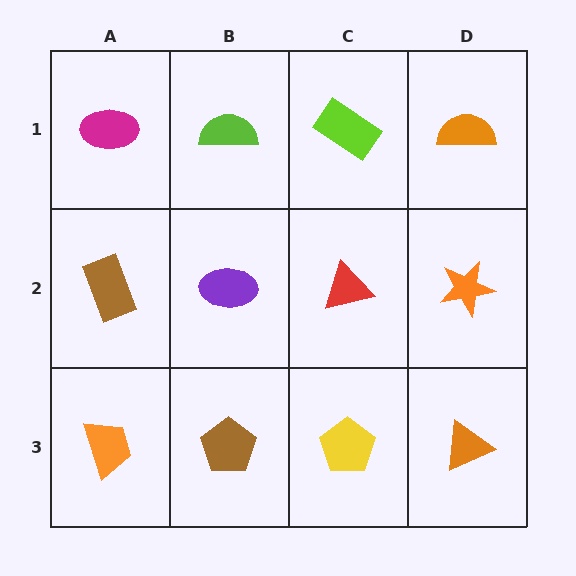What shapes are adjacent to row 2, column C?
A lime rectangle (row 1, column C), a yellow pentagon (row 3, column C), a purple ellipse (row 2, column B), an orange star (row 2, column D).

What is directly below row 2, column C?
A yellow pentagon.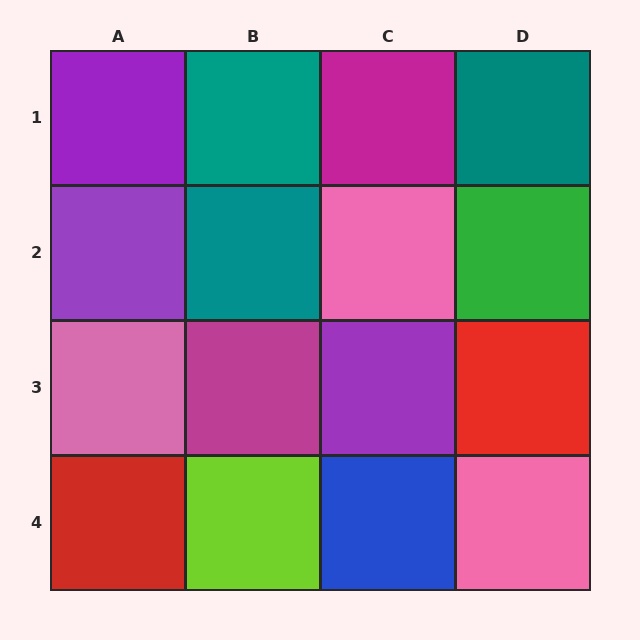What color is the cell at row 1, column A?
Purple.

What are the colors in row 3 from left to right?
Pink, magenta, purple, red.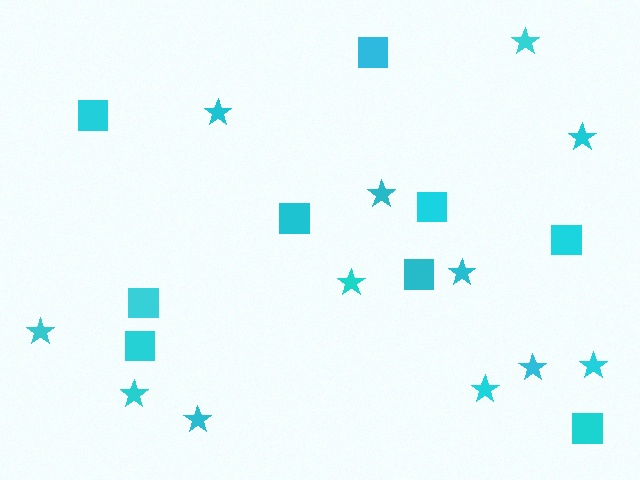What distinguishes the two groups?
There are 2 groups: one group of stars (12) and one group of squares (9).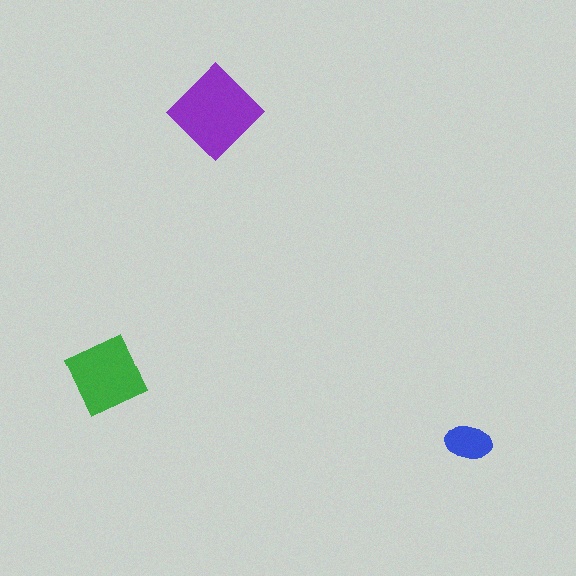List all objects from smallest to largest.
The blue ellipse, the green square, the purple diamond.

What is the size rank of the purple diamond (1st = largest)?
1st.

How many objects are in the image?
There are 3 objects in the image.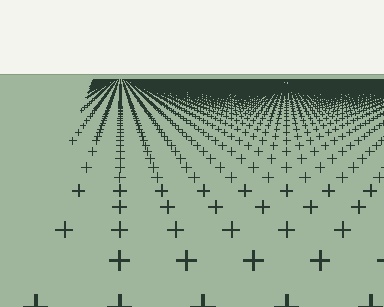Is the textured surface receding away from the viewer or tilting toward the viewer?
The surface is receding away from the viewer. Texture elements get smaller and denser toward the top.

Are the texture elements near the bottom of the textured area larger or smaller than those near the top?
Larger. Near the bottom, elements are closer to the viewer and appear at a bigger on-screen size.